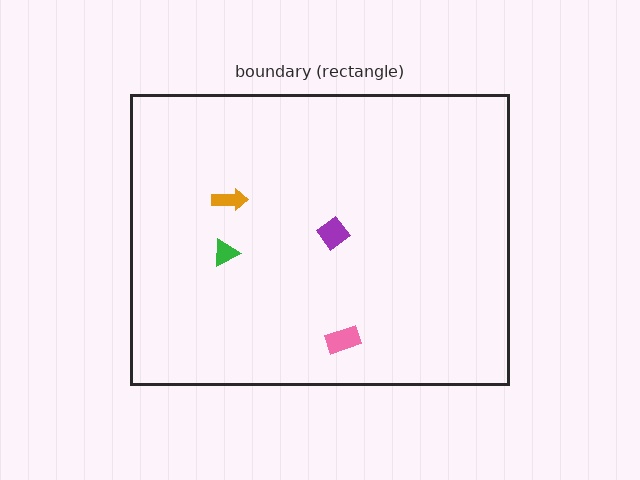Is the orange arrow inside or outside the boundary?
Inside.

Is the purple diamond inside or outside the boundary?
Inside.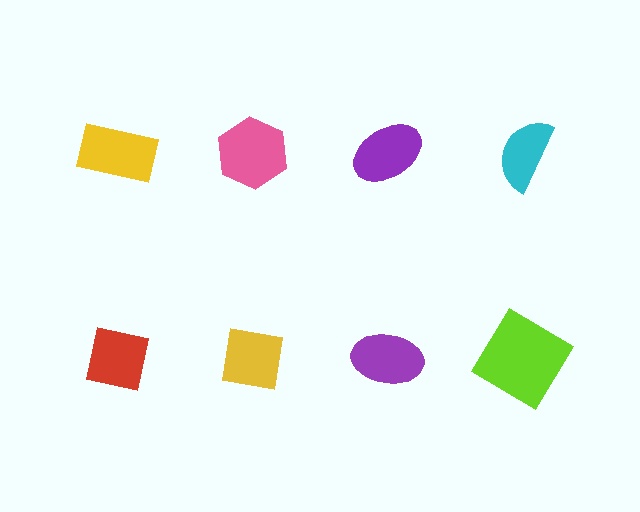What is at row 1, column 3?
A purple ellipse.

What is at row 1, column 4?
A cyan semicircle.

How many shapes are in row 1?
4 shapes.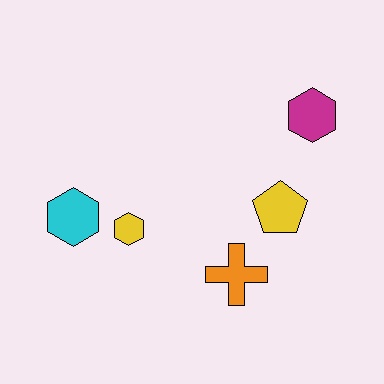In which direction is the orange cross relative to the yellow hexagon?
The orange cross is to the right of the yellow hexagon.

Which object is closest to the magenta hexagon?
The yellow pentagon is closest to the magenta hexagon.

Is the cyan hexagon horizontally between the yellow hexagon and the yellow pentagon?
No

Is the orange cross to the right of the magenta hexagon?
No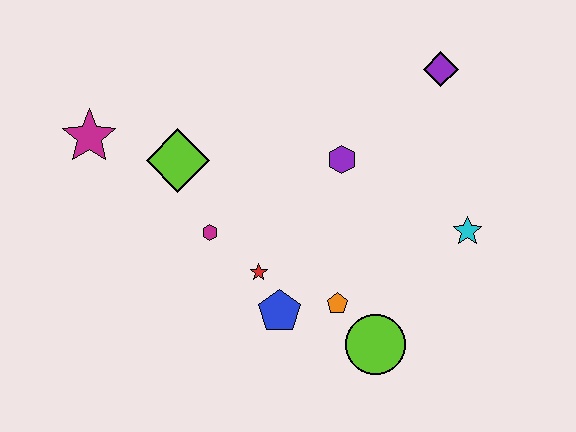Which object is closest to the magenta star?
The lime diamond is closest to the magenta star.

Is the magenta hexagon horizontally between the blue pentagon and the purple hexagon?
No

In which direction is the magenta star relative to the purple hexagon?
The magenta star is to the left of the purple hexagon.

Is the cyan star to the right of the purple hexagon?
Yes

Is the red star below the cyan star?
Yes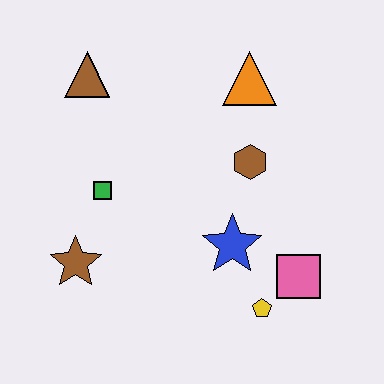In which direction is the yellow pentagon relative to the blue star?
The yellow pentagon is below the blue star.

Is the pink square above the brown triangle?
No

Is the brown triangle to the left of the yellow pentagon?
Yes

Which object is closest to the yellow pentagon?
The pink square is closest to the yellow pentagon.